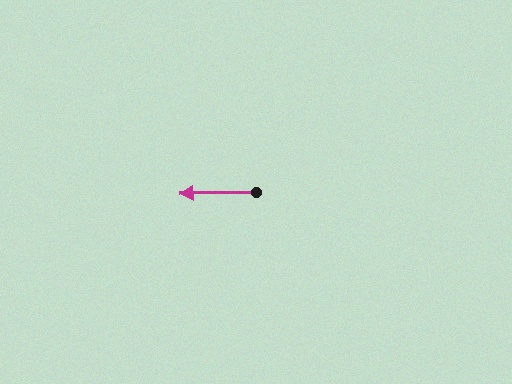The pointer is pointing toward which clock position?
Roughly 9 o'clock.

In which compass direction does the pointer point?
West.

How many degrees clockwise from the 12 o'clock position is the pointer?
Approximately 269 degrees.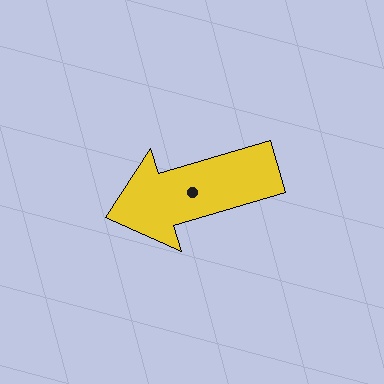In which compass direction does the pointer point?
West.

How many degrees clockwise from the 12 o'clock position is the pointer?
Approximately 253 degrees.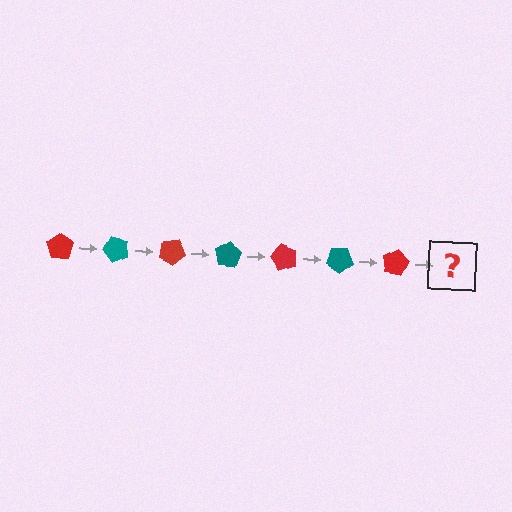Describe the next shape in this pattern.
It should be a teal pentagon, rotated 350 degrees from the start.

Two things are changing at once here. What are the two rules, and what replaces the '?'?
The two rules are that it rotates 50 degrees each step and the color cycles through red and teal. The '?' should be a teal pentagon, rotated 350 degrees from the start.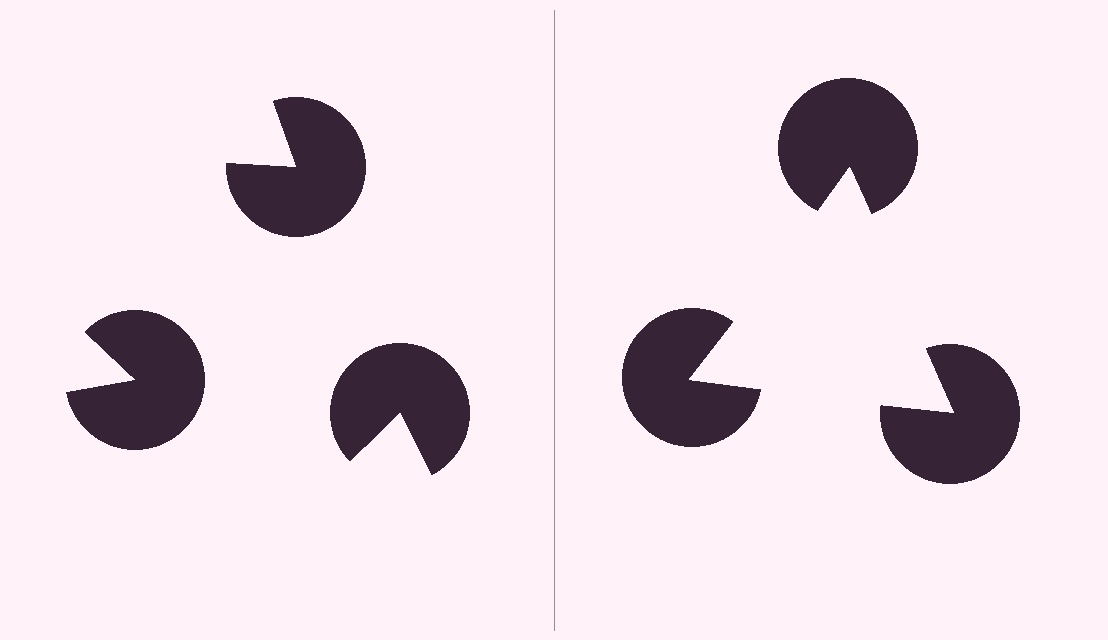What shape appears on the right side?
An illusory triangle.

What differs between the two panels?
The pac-man discs are positioned identically on both sides; only the wedge orientations differ. On the right they align to a triangle; on the left they are misaligned.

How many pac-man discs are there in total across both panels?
6 — 3 on each side.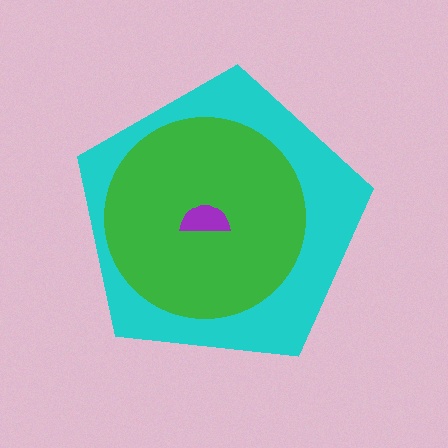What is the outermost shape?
The cyan pentagon.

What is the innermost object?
The purple semicircle.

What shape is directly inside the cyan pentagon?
The green circle.